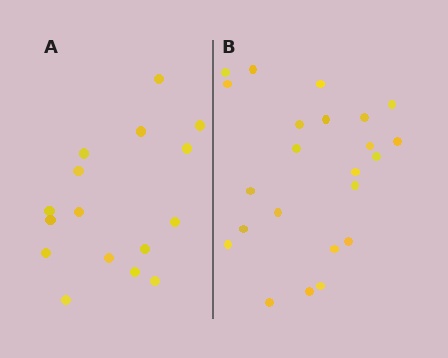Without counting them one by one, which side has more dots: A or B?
Region B (the right region) has more dots.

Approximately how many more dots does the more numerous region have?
Region B has roughly 8 or so more dots than region A.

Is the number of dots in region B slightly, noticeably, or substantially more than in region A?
Region B has noticeably more, but not dramatically so. The ratio is roughly 1.4 to 1.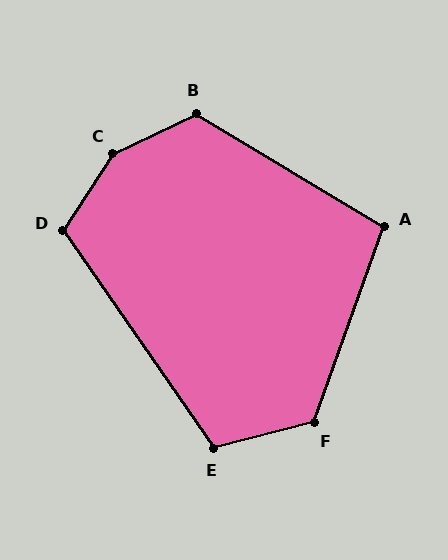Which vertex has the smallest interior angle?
A, at approximately 101 degrees.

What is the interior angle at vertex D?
Approximately 113 degrees (obtuse).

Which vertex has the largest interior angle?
C, at approximately 148 degrees.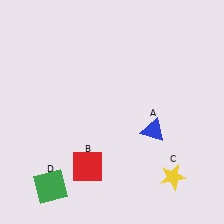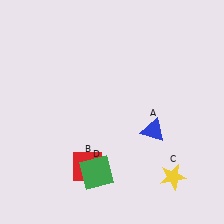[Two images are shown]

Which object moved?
The green square (D) moved right.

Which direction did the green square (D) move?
The green square (D) moved right.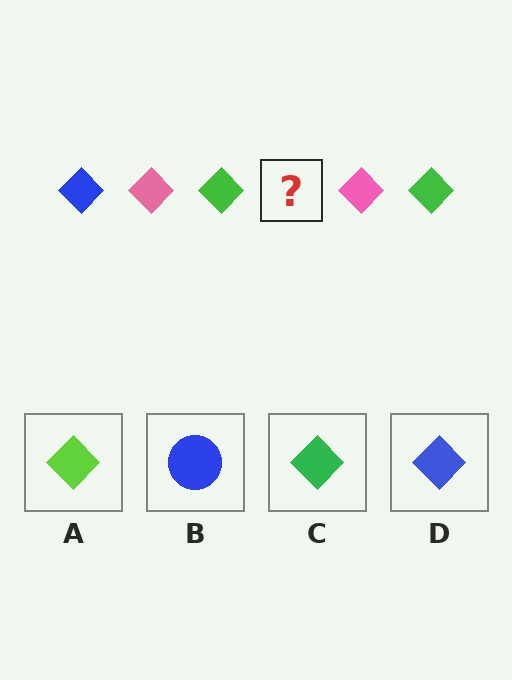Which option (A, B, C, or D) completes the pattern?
D.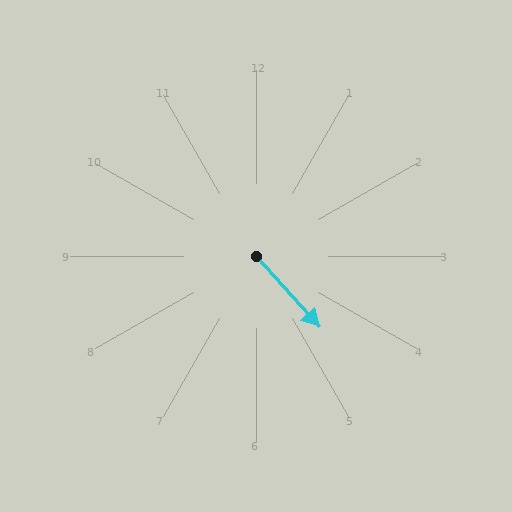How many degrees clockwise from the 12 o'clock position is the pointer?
Approximately 138 degrees.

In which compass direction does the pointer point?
Southeast.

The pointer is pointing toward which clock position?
Roughly 5 o'clock.